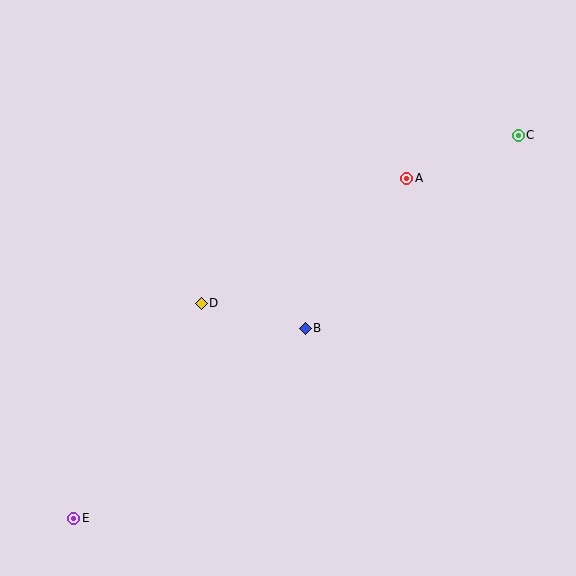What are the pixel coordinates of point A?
Point A is at (407, 178).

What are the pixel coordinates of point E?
Point E is at (74, 518).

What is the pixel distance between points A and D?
The distance between A and D is 240 pixels.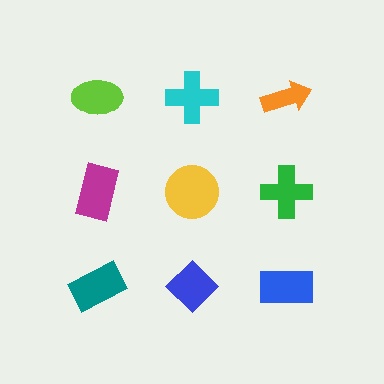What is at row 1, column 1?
A lime ellipse.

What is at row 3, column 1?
A teal rectangle.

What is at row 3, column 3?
A blue rectangle.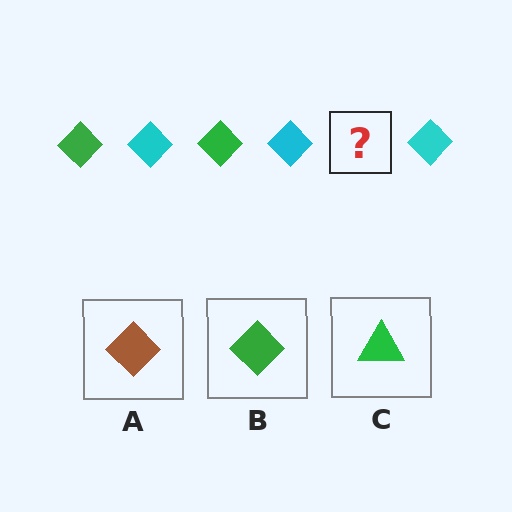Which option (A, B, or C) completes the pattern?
B.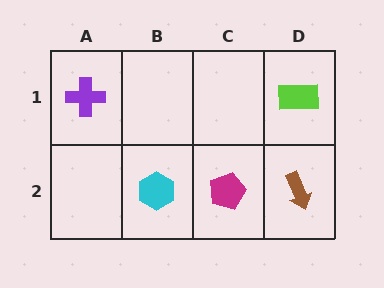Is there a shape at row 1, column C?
No, that cell is empty.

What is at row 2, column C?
A magenta pentagon.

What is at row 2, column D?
A brown arrow.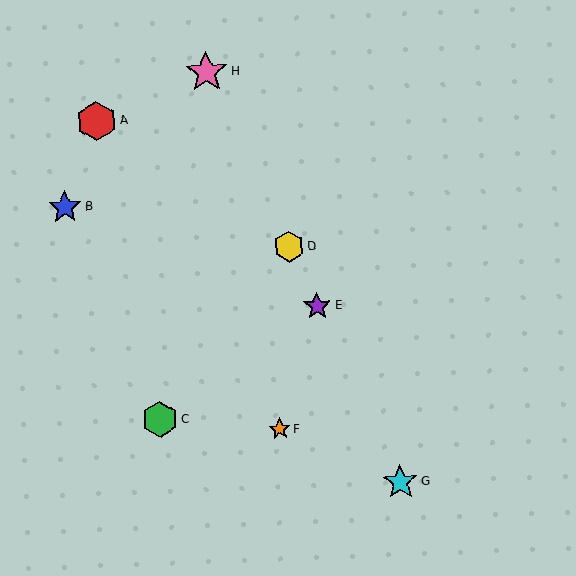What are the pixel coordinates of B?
Object B is at (65, 207).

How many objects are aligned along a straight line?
4 objects (D, E, G, H) are aligned along a straight line.